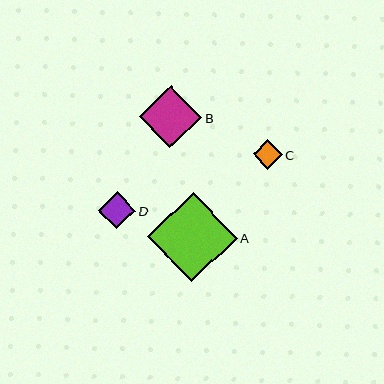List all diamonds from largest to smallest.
From largest to smallest: A, B, D, C.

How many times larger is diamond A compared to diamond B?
Diamond A is approximately 1.4 times the size of diamond B.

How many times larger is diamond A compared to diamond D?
Diamond A is approximately 2.4 times the size of diamond D.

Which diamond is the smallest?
Diamond C is the smallest with a size of approximately 29 pixels.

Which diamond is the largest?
Diamond A is the largest with a size of approximately 89 pixels.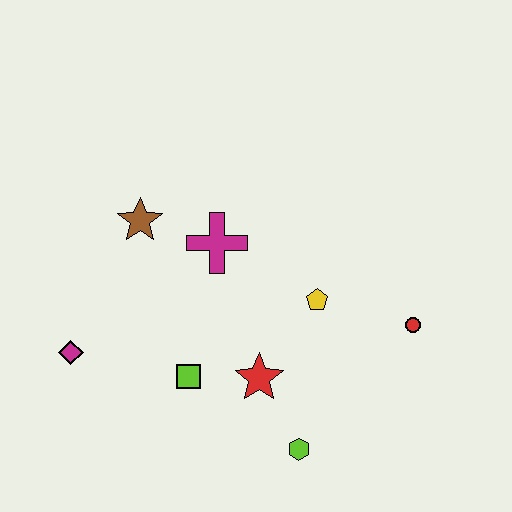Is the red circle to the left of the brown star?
No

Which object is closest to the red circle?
The yellow pentagon is closest to the red circle.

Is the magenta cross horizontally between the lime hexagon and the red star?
No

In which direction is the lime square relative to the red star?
The lime square is to the left of the red star.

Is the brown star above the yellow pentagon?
Yes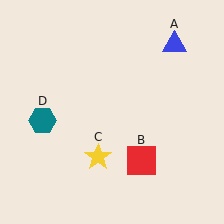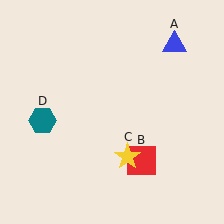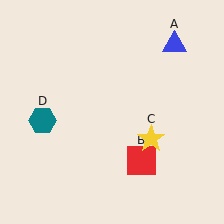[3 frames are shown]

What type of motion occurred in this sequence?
The yellow star (object C) rotated counterclockwise around the center of the scene.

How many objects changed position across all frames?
1 object changed position: yellow star (object C).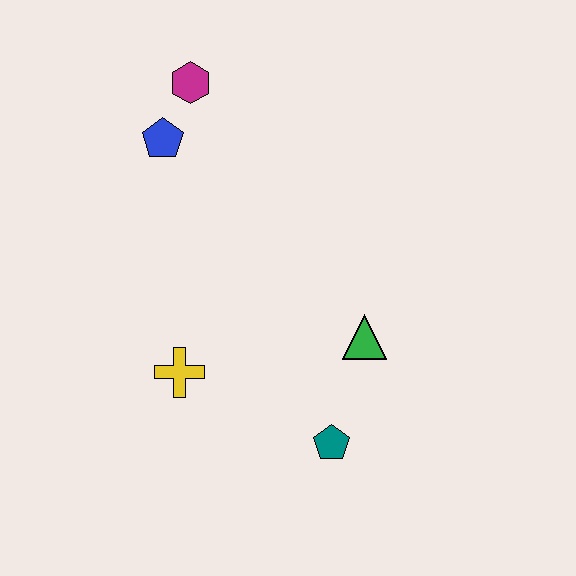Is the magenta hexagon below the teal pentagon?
No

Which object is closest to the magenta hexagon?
The blue pentagon is closest to the magenta hexagon.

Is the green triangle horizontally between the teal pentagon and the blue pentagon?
No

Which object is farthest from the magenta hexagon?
The teal pentagon is farthest from the magenta hexagon.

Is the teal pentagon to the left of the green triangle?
Yes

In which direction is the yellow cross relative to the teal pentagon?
The yellow cross is to the left of the teal pentagon.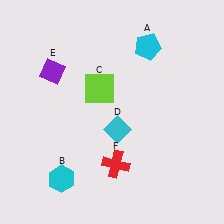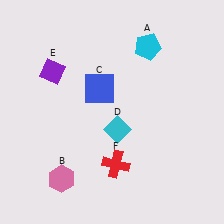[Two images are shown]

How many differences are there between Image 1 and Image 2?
There are 2 differences between the two images.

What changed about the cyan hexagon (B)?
In Image 1, B is cyan. In Image 2, it changed to pink.